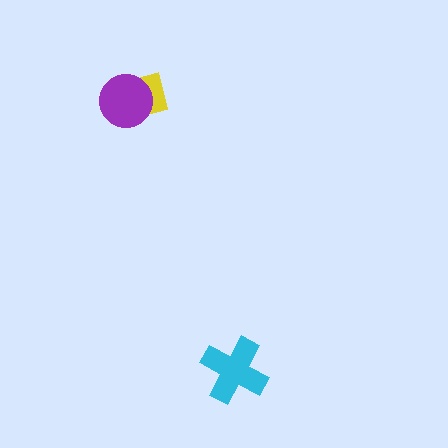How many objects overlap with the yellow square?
1 object overlaps with the yellow square.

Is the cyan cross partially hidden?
No, no other shape covers it.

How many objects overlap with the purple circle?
1 object overlaps with the purple circle.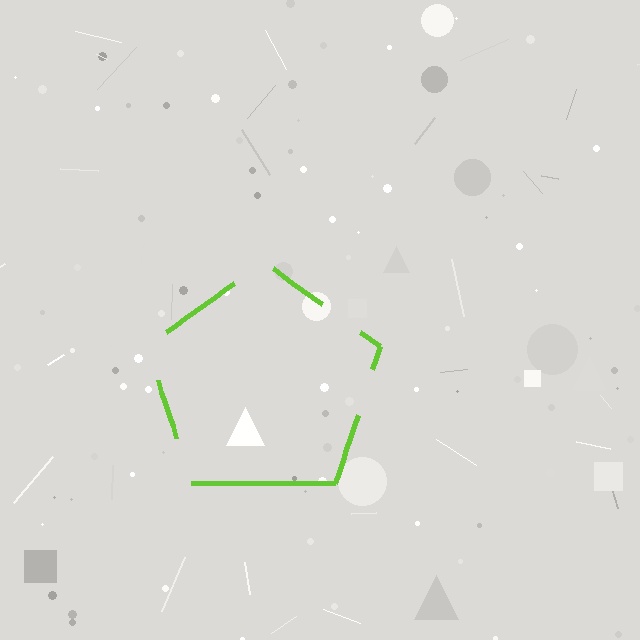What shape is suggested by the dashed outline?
The dashed outline suggests a pentagon.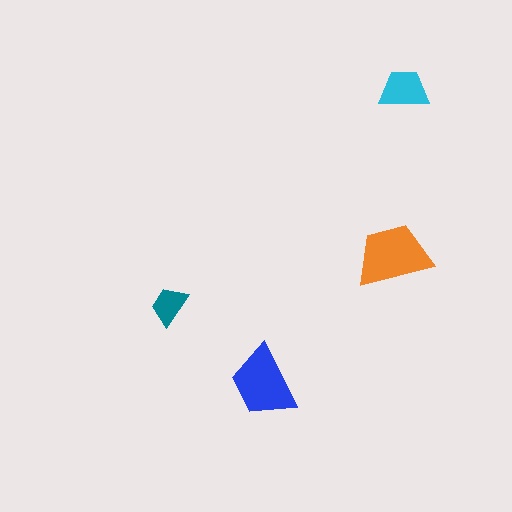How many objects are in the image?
There are 4 objects in the image.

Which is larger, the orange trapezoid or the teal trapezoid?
The orange one.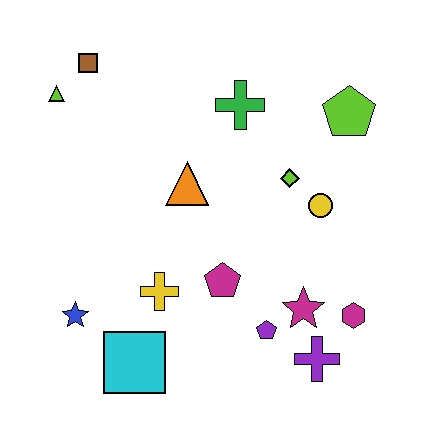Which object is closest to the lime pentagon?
The lime diamond is closest to the lime pentagon.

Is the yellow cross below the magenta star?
No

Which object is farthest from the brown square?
The purple cross is farthest from the brown square.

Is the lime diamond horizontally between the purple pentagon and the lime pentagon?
Yes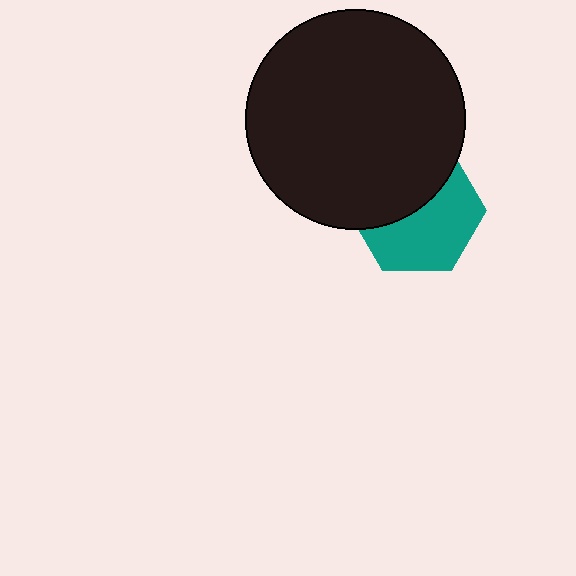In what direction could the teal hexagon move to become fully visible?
The teal hexagon could move down. That would shift it out from behind the black circle entirely.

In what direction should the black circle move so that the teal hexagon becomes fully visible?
The black circle should move up. That is the shortest direction to clear the overlap and leave the teal hexagon fully visible.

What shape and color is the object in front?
The object in front is a black circle.